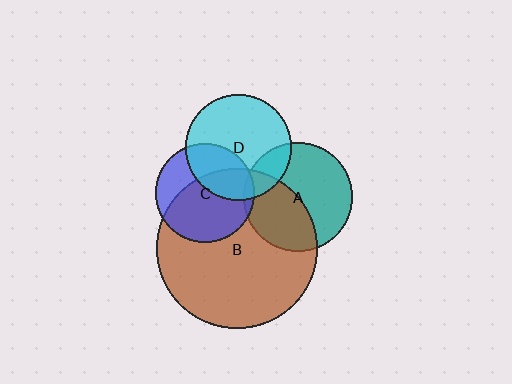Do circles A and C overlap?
Yes.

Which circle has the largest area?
Circle B (brown).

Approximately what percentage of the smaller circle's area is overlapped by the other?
Approximately 5%.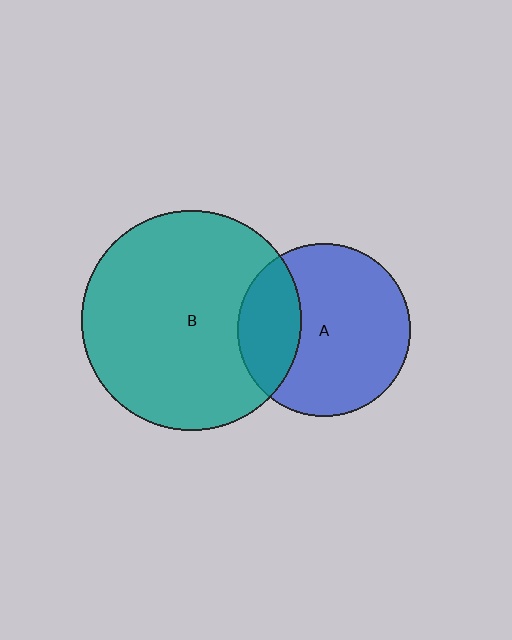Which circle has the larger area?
Circle B (teal).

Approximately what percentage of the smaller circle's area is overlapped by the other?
Approximately 25%.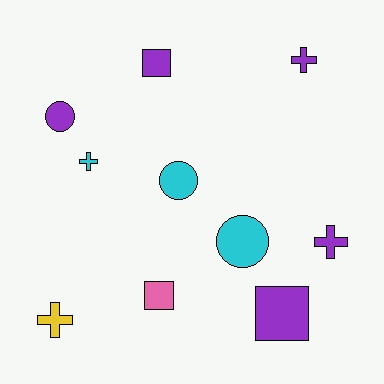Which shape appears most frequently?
Cross, with 4 objects.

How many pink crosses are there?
There are no pink crosses.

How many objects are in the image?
There are 10 objects.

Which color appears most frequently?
Purple, with 5 objects.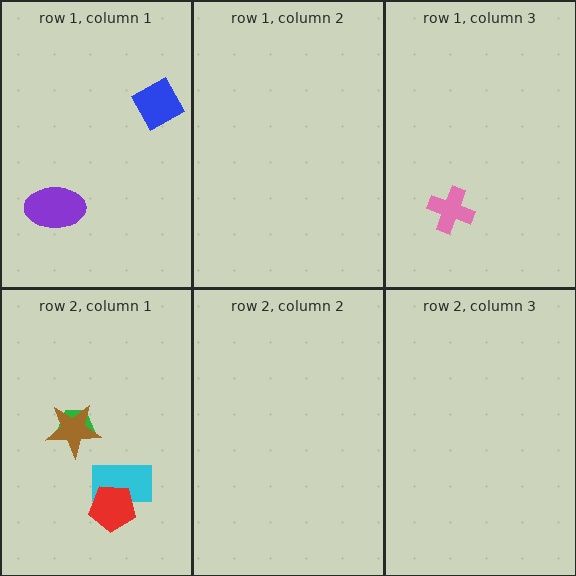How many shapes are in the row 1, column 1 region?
2.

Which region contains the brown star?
The row 2, column 1 region.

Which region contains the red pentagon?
The row 2, column 1 region.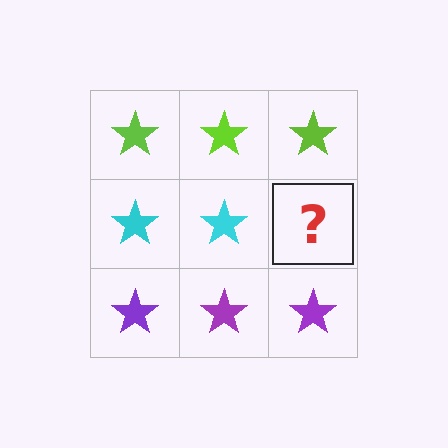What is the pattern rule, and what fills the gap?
The rule is that each row has a consistent color. The gap should be filled with a cyan star.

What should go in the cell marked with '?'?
The missing cell should contain a cyan star.